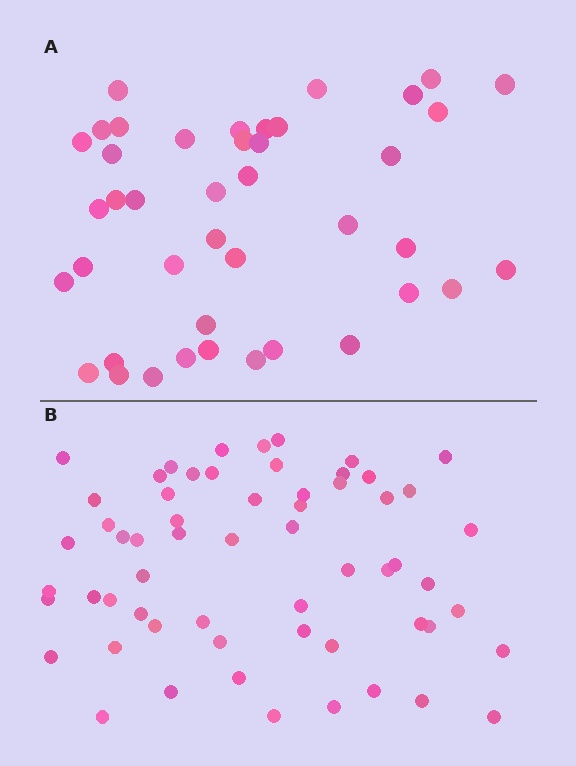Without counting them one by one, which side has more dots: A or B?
Region B (the bottom region) has more dots.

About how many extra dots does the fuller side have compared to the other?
Region B has approximately 20 more dots than region A.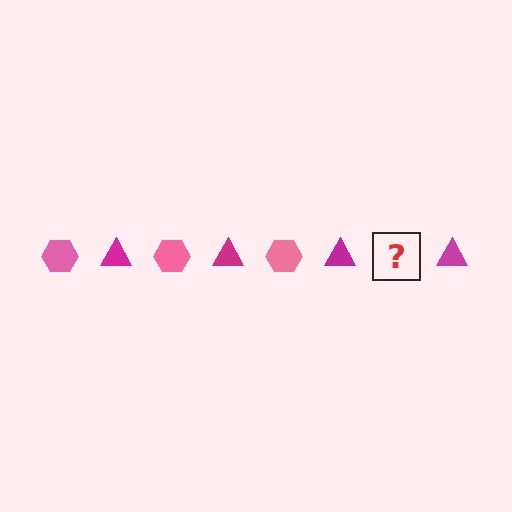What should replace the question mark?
The question mark should be replaced with a pink hexagon.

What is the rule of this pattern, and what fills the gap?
The rule is that the pattern alternates between pink hexagon and magenta triangle. The gap should be filled with a pink hexagon.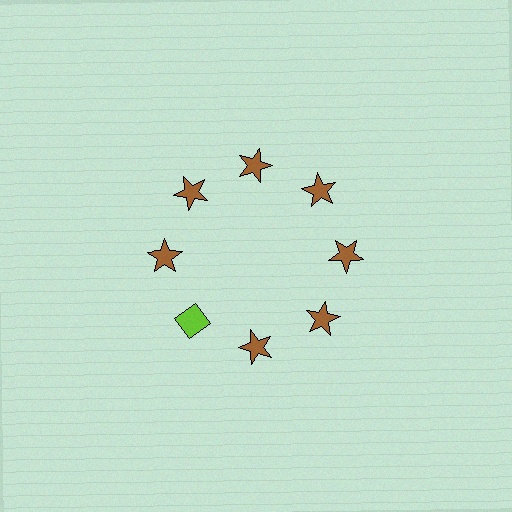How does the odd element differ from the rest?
It differs in both color (lime instead of brown) and shape (diamond instead of star).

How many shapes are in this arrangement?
There are 8 shapes arranged in a ring pattern.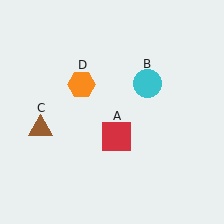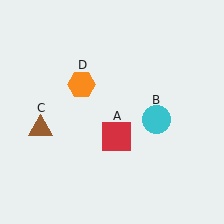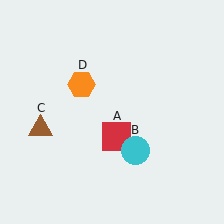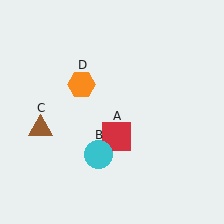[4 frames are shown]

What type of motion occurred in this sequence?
The cyan circle (object B) rotated clockwise around the center of the scene.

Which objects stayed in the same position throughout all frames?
Red square (object A) and brown triangle (object C) and orange hexagon (object D) remained stationary.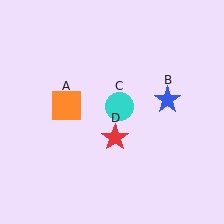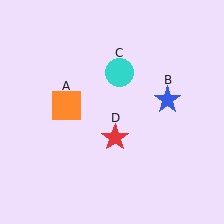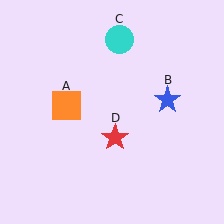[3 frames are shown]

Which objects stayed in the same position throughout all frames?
Orange square (object A) and blue star (object B) and red star (object D) remained stationary.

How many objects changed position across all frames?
1 object changed position: cyan circle (object C).